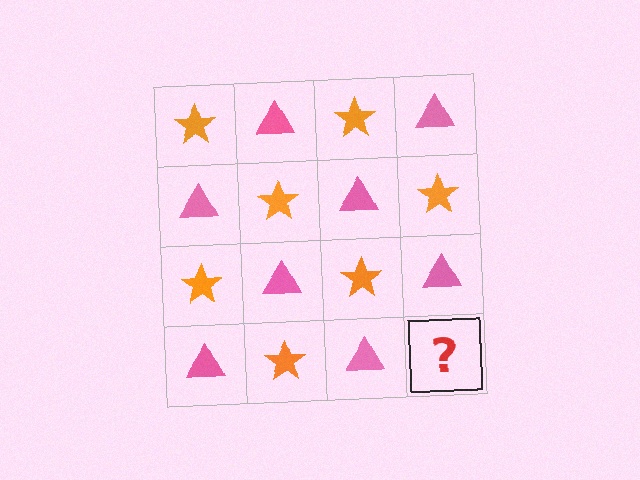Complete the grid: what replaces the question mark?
The question mark should be replaced with an orange star.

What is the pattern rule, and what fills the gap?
The rule is that it alternates orange star and pink triangle in a checkerboard pattern. The gap should be filled with an orange star.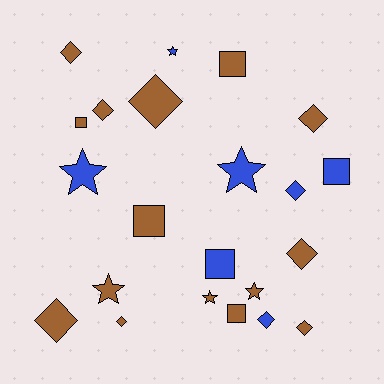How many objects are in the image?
There are 22 objects.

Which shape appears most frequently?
Diamond, with 10 objects.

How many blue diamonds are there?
There are 2 blue diamonds.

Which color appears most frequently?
Brown, with 15 objects.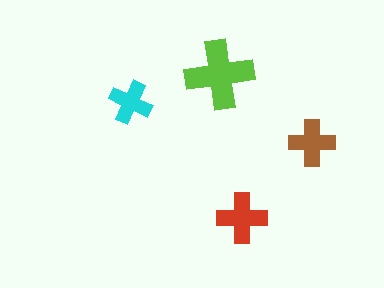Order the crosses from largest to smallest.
the lime one, the red one, the brown one, the cyan one.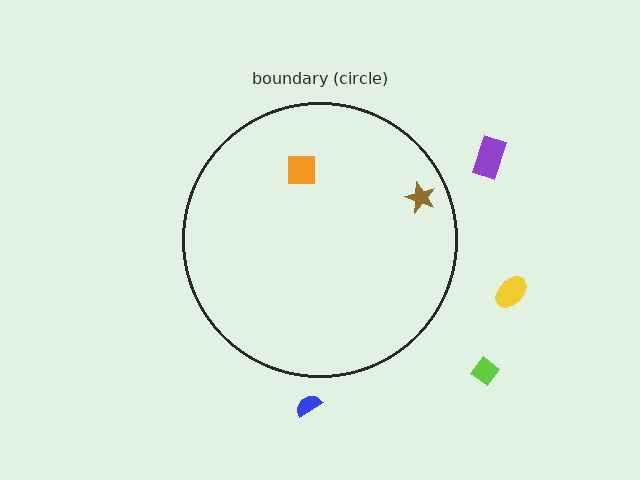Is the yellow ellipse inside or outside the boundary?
Outside.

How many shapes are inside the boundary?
2 inside, 4 outside.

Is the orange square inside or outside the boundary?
Inside.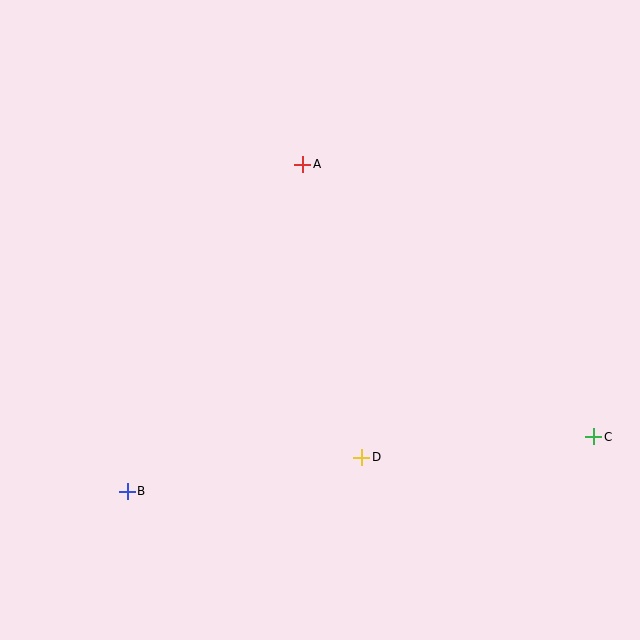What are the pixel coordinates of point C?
Point C is at (594, 437).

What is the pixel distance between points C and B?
The distance between C and B is 470 pixels.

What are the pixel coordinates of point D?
Point D is at (362, 457).